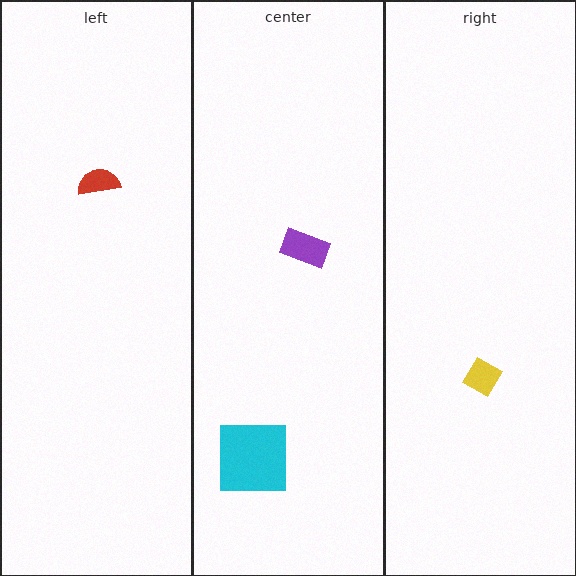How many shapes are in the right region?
1.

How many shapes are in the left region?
1.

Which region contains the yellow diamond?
The right region.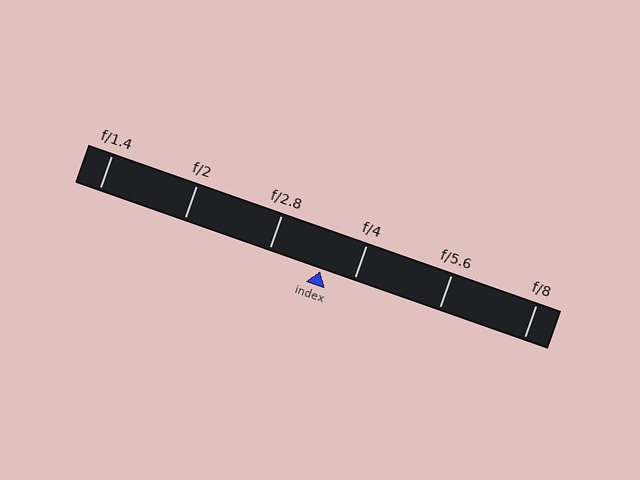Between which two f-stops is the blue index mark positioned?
The index mark is between f/2.8 and f/4.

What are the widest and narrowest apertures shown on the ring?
The widest aperture shown is f/1.4 and the narrowest is f/8.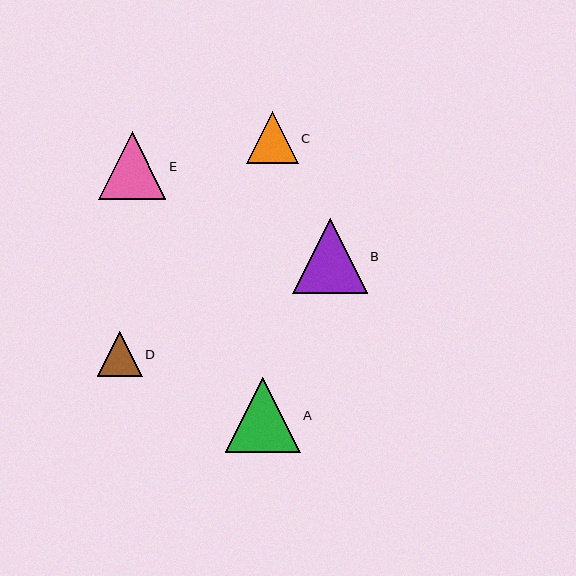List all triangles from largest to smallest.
From largest to smallest: A, B, E, C, D.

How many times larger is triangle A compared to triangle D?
Triangle A is approximately 1.7 times the size of triangle D.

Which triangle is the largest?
Triangle A is the largest with a size of approximately 75 pixels.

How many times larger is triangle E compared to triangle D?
Triangle E is approximately 1.5 times the size of triangle D.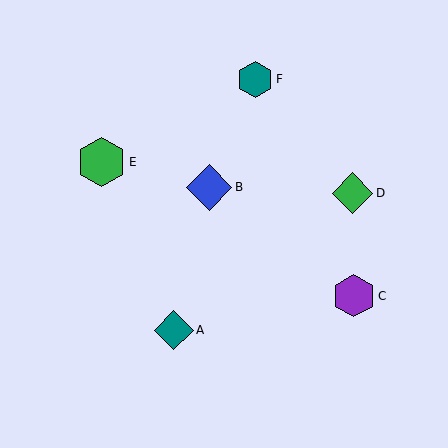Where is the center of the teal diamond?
The center of the teal diamond is at (174, 330).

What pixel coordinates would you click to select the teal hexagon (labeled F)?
Click at (255, 79) to select the teal hexagon F.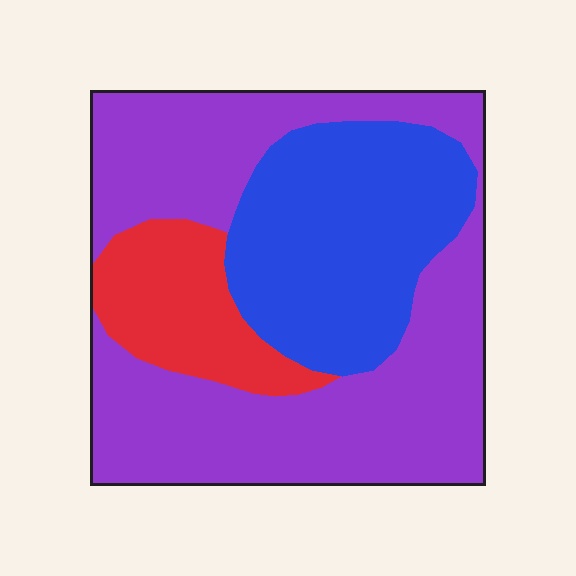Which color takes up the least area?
Red, at roughly 15%.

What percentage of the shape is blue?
Blue takes up about one third (1/3) of the shape.